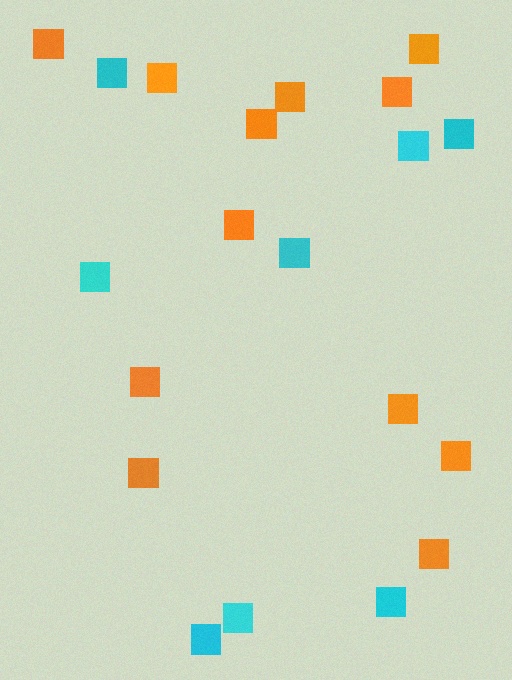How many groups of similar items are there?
There are 2 groups: one group of cyan squares (8) and one group of orange squares (12).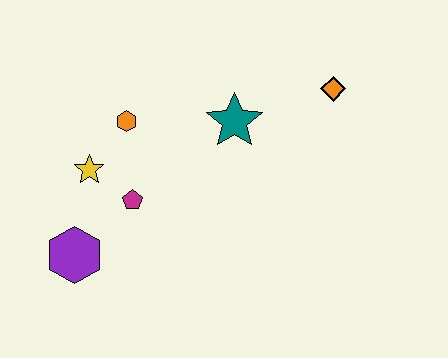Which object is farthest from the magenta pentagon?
The orange diamond is farthest from the magenta pentagon.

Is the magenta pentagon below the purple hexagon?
No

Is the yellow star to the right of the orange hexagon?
No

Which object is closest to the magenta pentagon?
The yellow star is closest to the magenta pentagon.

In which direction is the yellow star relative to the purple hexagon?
The yellow star is above the purple hexagon.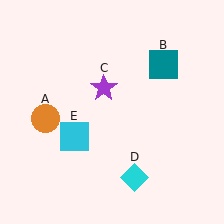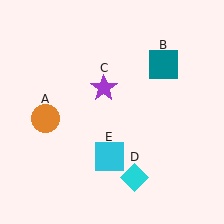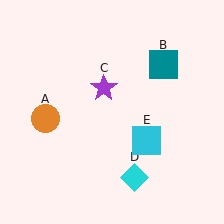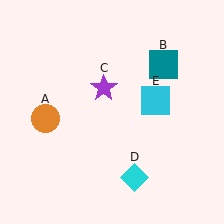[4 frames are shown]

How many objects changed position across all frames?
1 object changed position: cyan square (object E).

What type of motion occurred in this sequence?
The cyan square (object E) rotated counterclockwise around the center of the scene.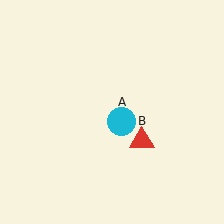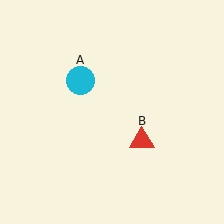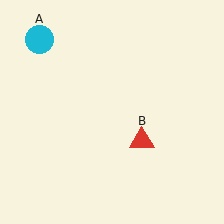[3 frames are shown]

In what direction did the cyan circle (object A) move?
The cyan circle (object A) moved up and to the left.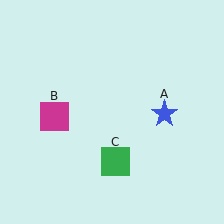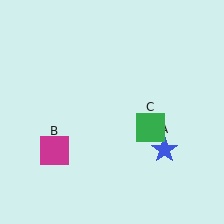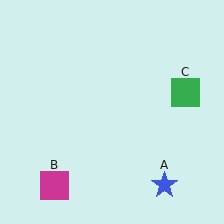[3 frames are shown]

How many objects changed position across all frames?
3 objects changed position: blue star (object A), magenta square (object B), green square (object C).